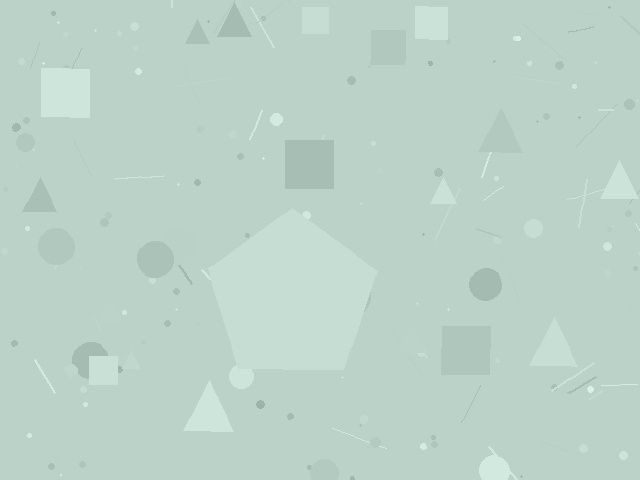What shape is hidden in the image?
A pentagon is hidden in the image.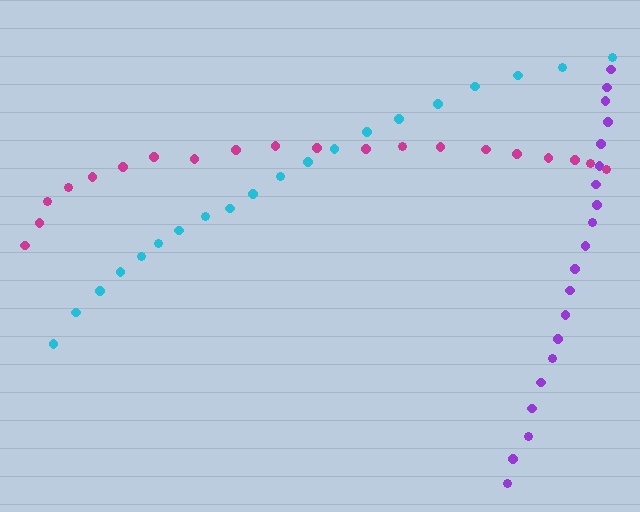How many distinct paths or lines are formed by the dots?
There are 3 distinct paths.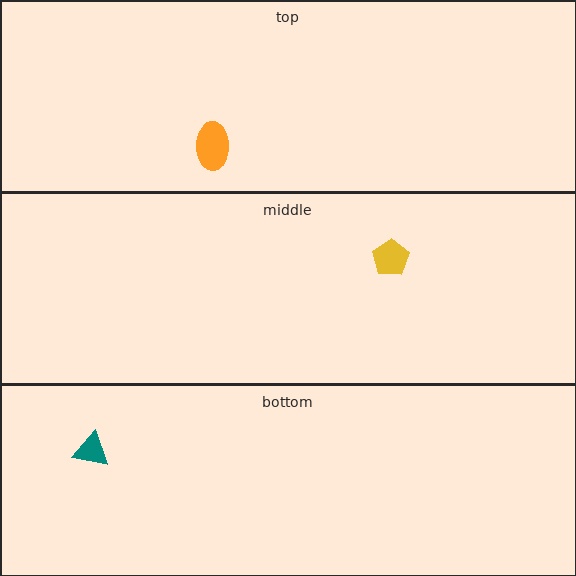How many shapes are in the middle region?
1.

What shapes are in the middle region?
The yellow pentagon.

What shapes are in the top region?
The orange ellipse.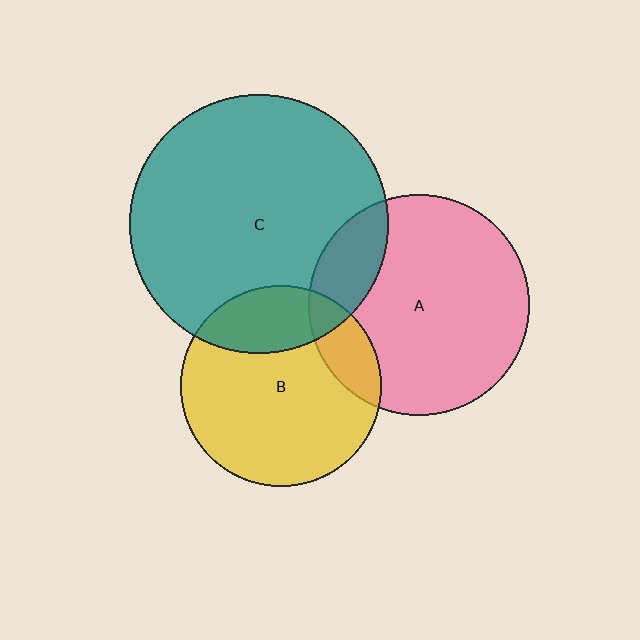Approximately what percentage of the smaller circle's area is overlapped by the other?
Approximately 15%.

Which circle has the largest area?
Circle C (teal).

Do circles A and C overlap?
Yes.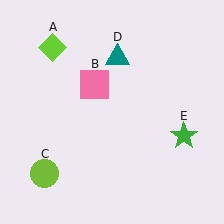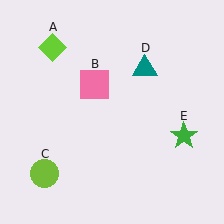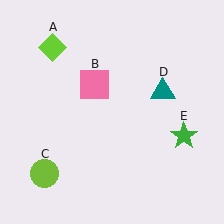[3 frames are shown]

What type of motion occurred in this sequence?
The teal triangle (object D) rotated clockwise around the center of the scene.